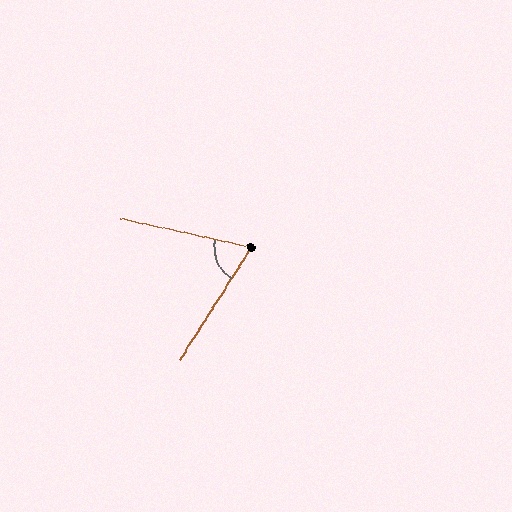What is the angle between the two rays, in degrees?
Approximately 70 degrees.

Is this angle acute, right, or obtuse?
It is acute.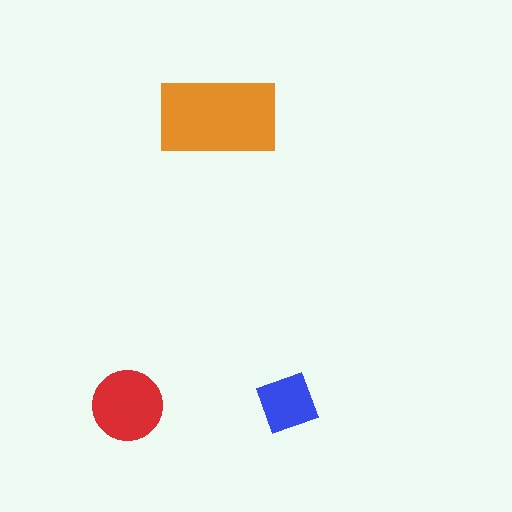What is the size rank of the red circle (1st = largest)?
2nd.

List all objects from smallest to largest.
The blue diamond, the red circle, the orange rectangle.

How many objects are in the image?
There are 3 objects in the image.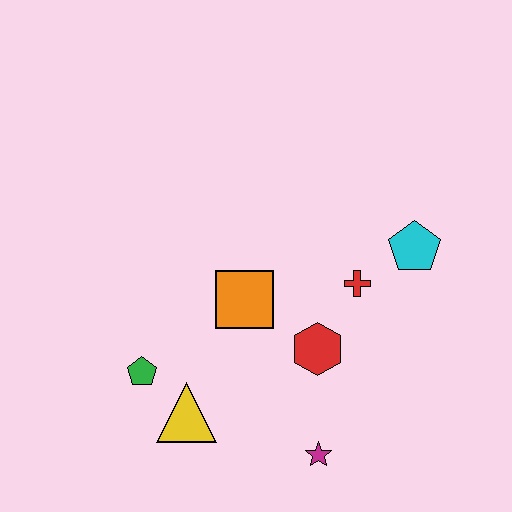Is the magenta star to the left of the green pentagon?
No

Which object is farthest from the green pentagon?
The cyan pentagon is farthest from the green pentagon.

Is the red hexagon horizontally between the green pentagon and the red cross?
Yes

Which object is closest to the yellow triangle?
The green pentagon is closest to the yellow triangle.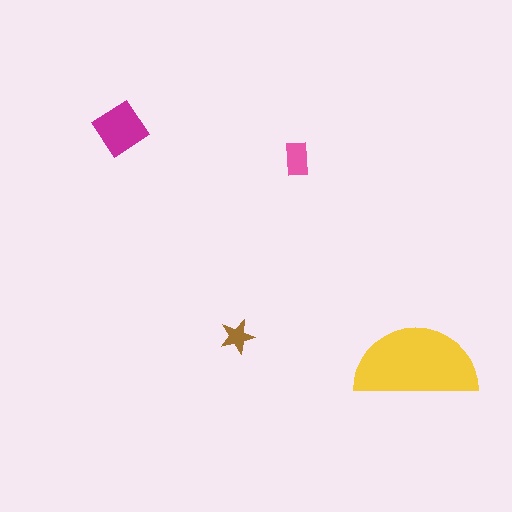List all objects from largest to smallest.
The yellow semicircle, the magenta diamond, the pink rectangle, the brown star.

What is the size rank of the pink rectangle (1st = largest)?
3rd.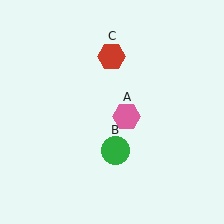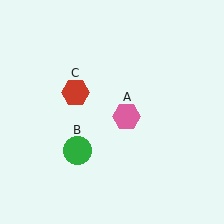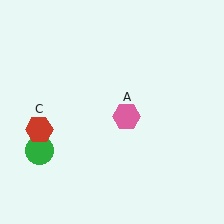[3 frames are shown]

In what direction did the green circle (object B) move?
The green circle (object B) moved left.